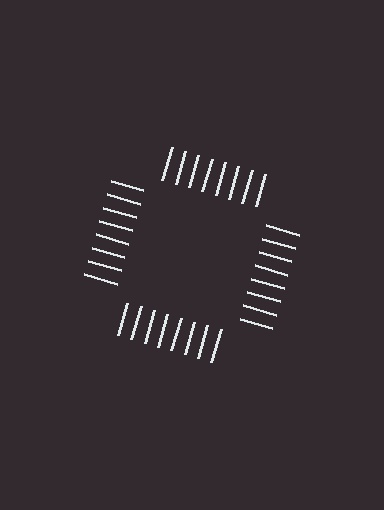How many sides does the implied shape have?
4 sides — the line-ends trace a square.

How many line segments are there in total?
32 — 8 along each of the 4 edges.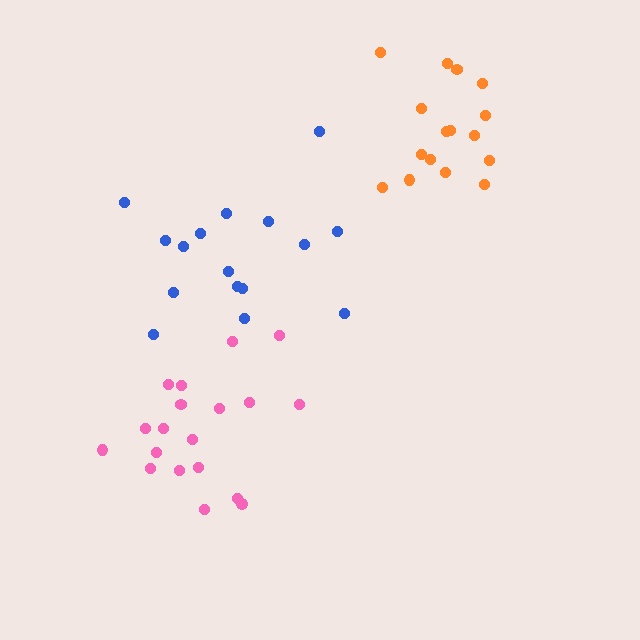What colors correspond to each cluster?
The clusters are colored: blue, pink, orange.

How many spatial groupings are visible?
There are 3 spatial groupings.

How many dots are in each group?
Group 1: 16 dots, Group 2: 19 dots, Group 3: 16 dots (51 total).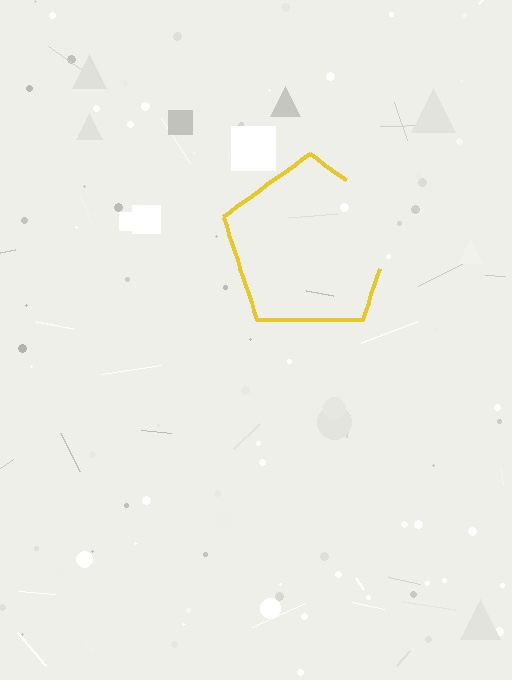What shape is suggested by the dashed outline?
The dashed outline suggests a pentagon.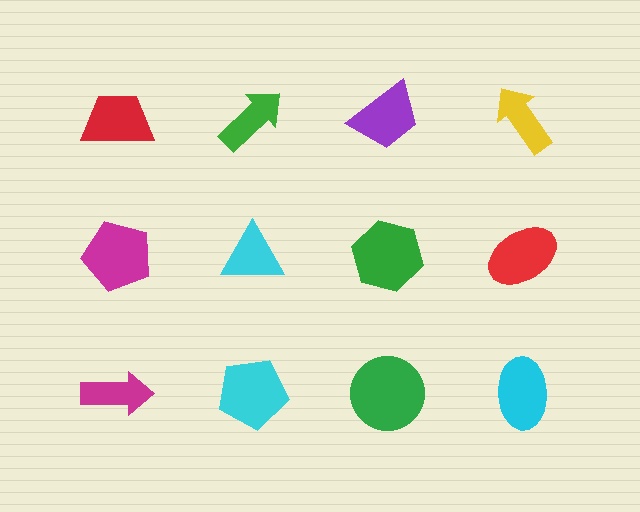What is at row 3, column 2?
A cyan pentagon.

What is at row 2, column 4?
A red ellipse.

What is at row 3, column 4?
A cyan ellipse.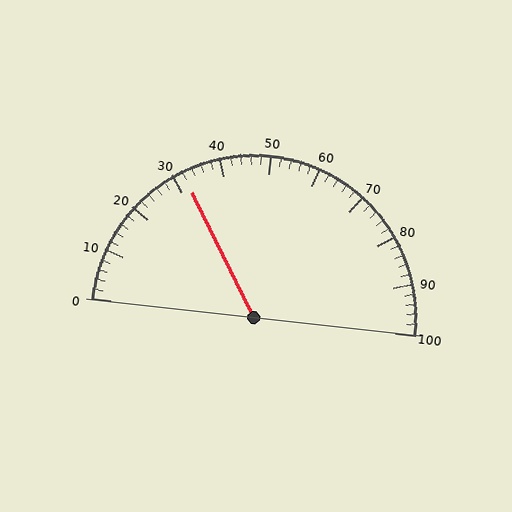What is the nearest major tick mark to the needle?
The nearest major tick mark is 30.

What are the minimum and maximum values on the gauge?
The gauge ranges from 0 to 100.